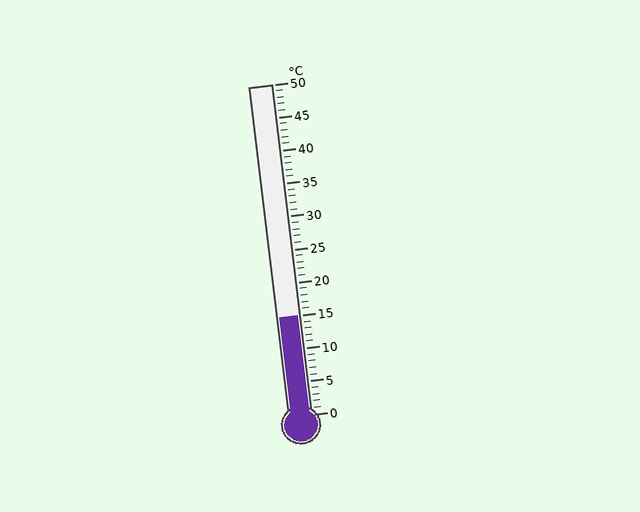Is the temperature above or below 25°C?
The temperature is below 25°C.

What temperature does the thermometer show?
The thermometer shows approximately 15°C.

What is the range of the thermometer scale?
The thermometer scale ranges from 0°C to 50°C.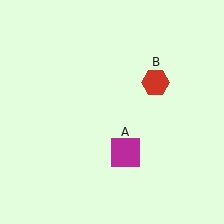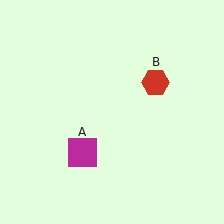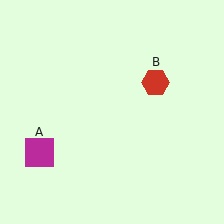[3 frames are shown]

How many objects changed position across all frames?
1 object changed position: magenta square (object A).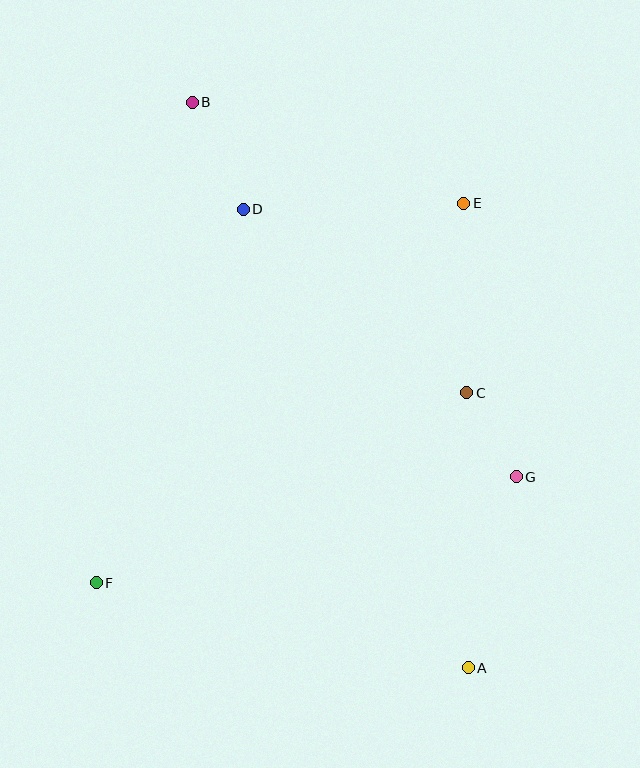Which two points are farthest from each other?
Points A and B are farthest from each other.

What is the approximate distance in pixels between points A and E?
The distance between A and E is approximately 465 pixels.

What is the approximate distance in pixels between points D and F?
The distance between D and F is approximately 401 pixels.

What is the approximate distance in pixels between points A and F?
The distance between A and F is approximately 381 pixels.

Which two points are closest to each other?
Points C and G are closest to each other.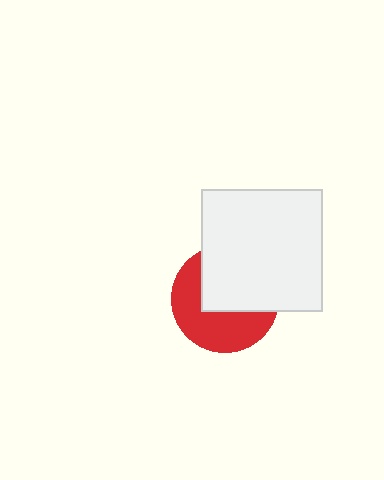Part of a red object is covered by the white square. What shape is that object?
It is a circle.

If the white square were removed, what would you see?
You would see the complete red circle.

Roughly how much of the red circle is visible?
About half of it is visible (roughly 51%).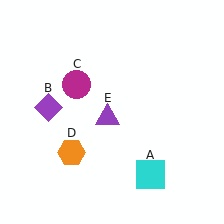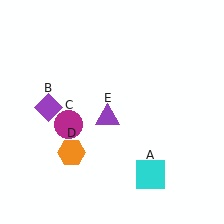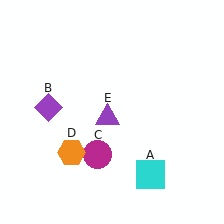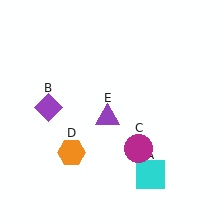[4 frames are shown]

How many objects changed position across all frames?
1 object changed position: magenta circle (object C).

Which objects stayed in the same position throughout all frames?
Cyan square (object A) and purple diamond (object B) and orange hexagon (object D) and purple triangle (object E) remained stationary.